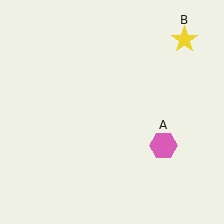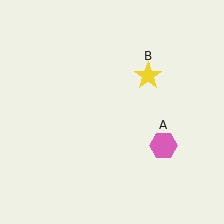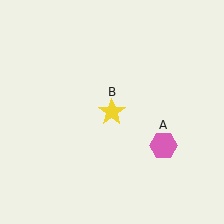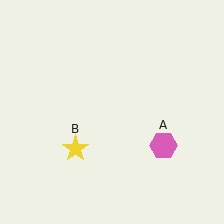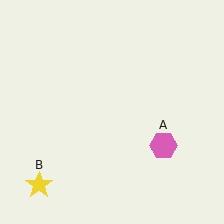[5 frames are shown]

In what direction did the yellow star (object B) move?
The yellow star (object B) moved down and to the left.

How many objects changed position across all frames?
1 object changed position: yellow star (object B).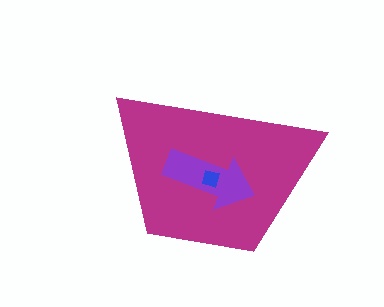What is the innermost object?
The blue square.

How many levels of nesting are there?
3.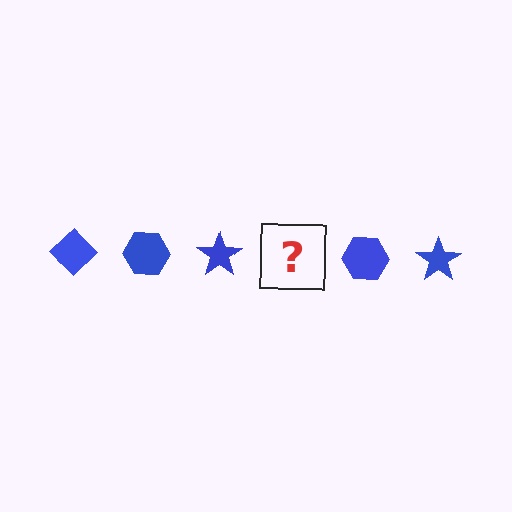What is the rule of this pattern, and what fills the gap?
The rule is that the pattern cycles through diamond, hexagon, star shapes in blue. The gap should be filled with a blue diamond.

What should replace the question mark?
The question mark should be replaced with a blue diamond.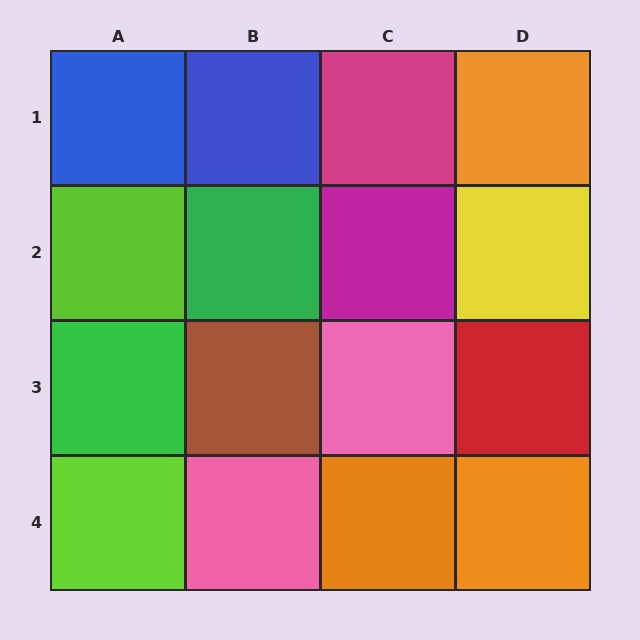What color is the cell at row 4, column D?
Orange.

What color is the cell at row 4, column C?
Orange.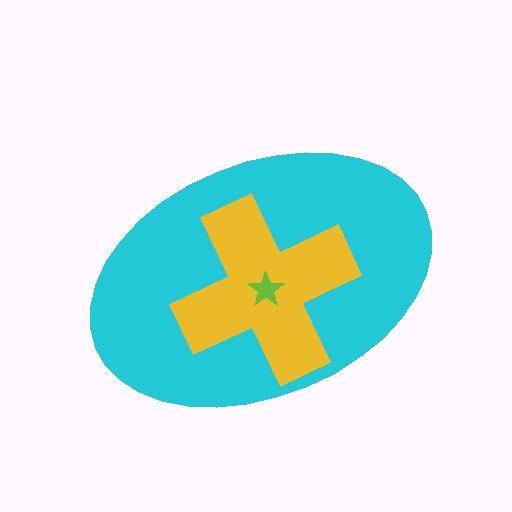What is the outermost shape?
The cyan ellipse.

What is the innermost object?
The lime star.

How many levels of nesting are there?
3.